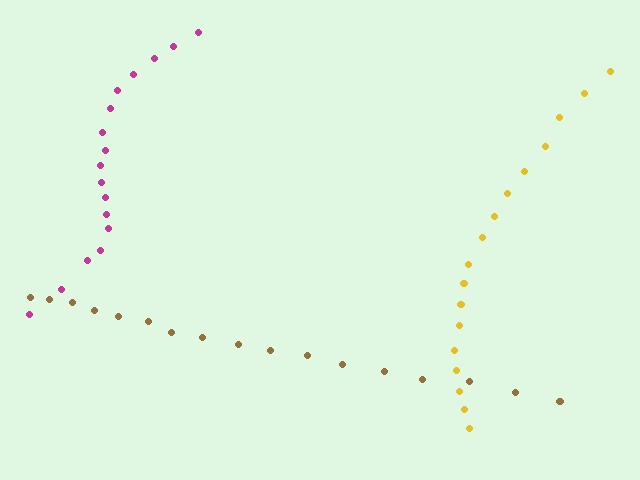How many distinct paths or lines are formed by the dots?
There are 3 distinct paths.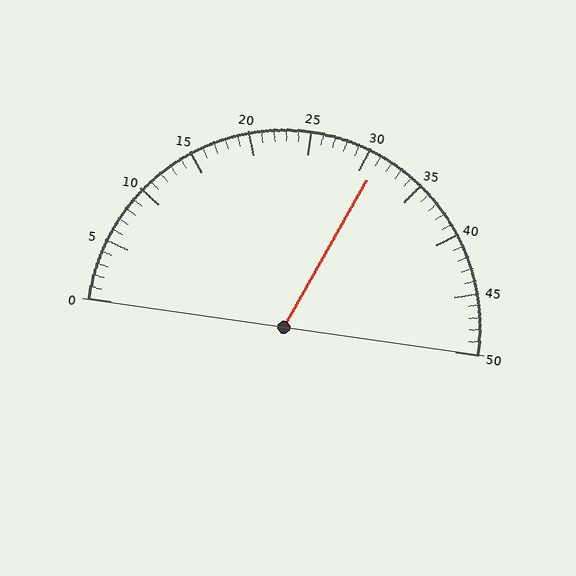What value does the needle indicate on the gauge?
The needle indicates approximately 31.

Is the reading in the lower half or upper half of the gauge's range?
The reading is in the upper half of the range (0 to 50).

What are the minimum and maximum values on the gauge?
The gauge ranges from 0 to 50.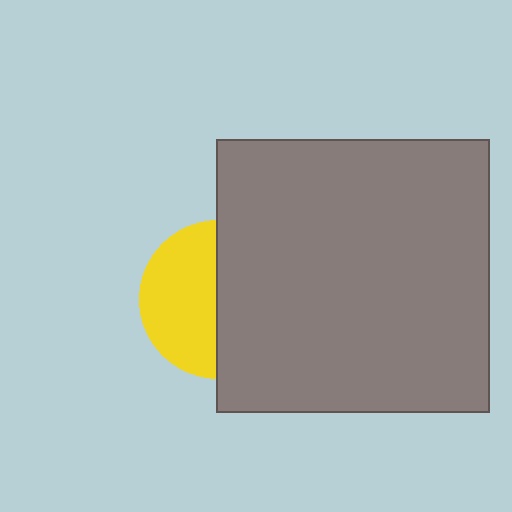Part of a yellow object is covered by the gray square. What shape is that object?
It is a circle.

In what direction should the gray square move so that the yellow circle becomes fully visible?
The gray square should move right. That is the shortest direction to clear the overlap and leave the yellow circle fully visible.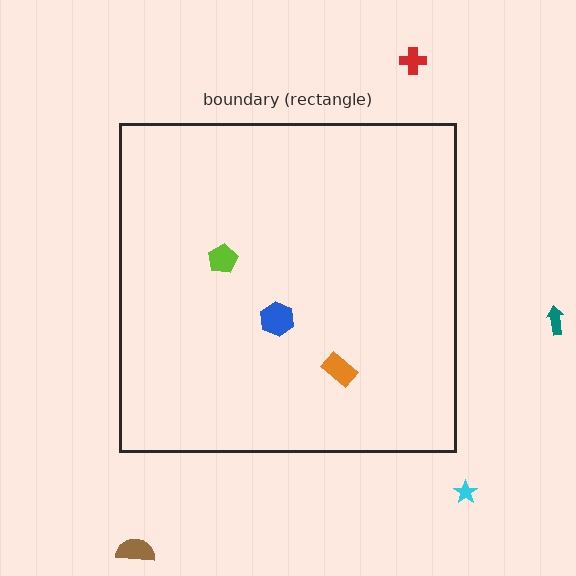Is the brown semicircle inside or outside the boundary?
Outside.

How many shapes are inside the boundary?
3 inside, 4 outside.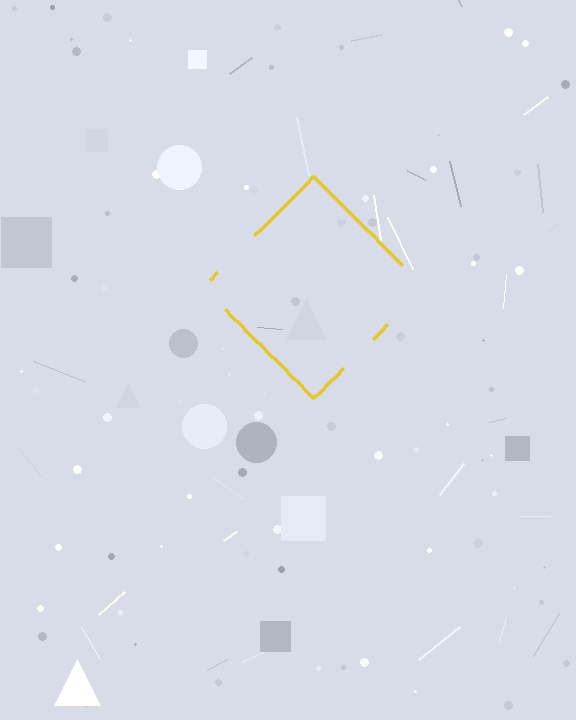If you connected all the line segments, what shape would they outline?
They would outline a diamond.